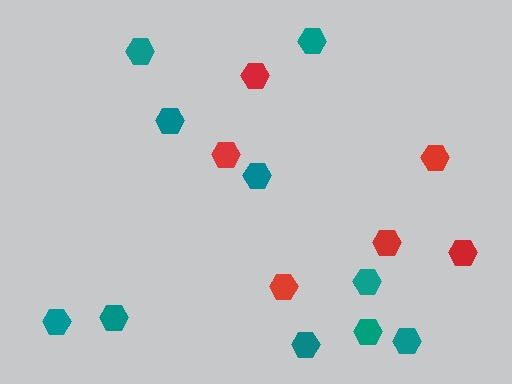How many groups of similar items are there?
There are 2 groups: one group of red hexagons (6) and one group of teal hexagons (10).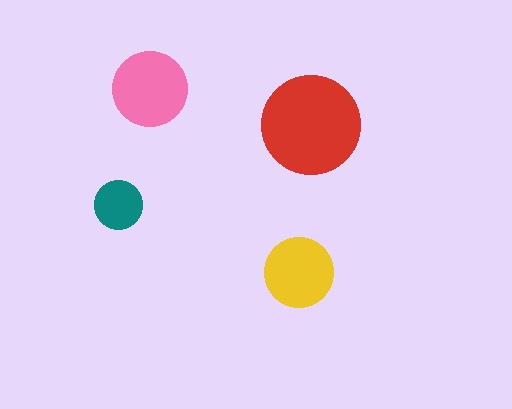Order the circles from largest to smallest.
the red one, the pink one, the yellow one, the teal one.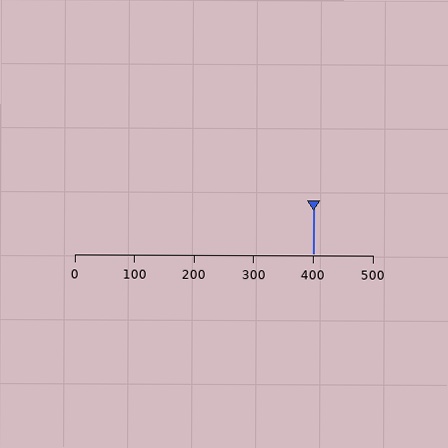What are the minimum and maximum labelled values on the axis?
The axis runs from 0 to 500.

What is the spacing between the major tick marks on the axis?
The major ticks are spaced 100 apart.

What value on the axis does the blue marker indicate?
The marker indicates approximately 400.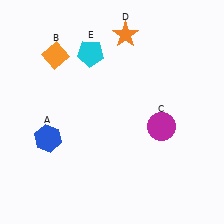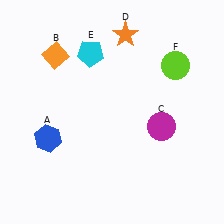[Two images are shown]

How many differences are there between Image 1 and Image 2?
There is 1 difference between the two images.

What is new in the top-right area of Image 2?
A lime circle (F) was added in the top-right area of Image 2.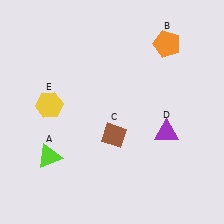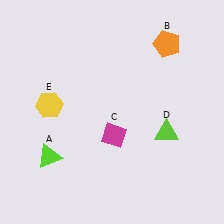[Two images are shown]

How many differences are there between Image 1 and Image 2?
There are 2 differences between the two images.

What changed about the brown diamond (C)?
In Image 1, C is brown. In Image 2, it changed to magenta.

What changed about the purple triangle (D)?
In Image 1, D is purple. In Image 2, it changed to lime.